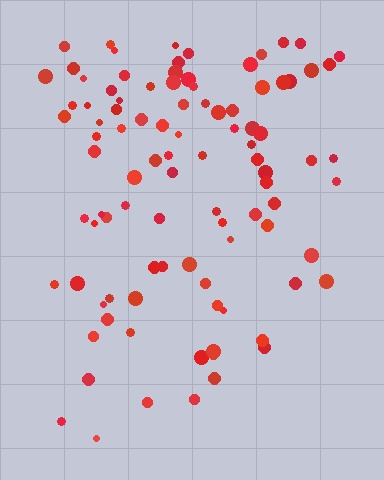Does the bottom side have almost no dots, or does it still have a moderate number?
Still a moderate number, just noticeably fewer than the top.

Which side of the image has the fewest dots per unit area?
The bottom.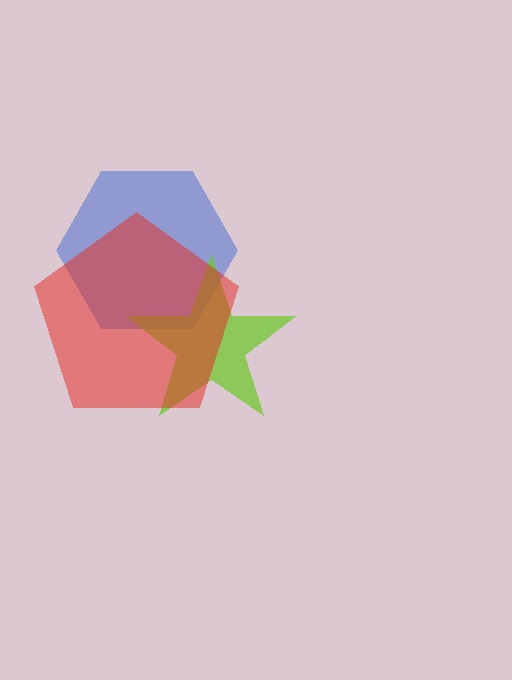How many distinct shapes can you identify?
There are 3 distinct shapes: a blue hexagon, a lime star, a red pentagon.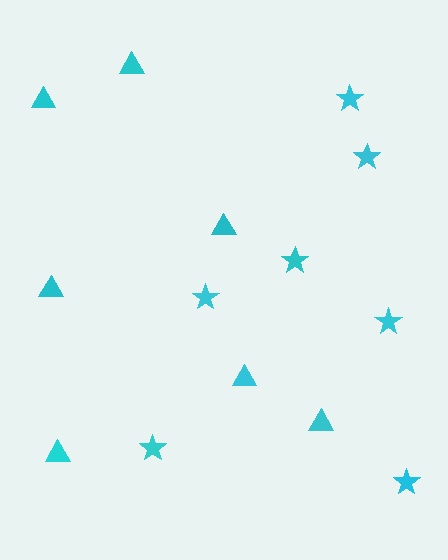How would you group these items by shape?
There are 2 groups: one group of triangles (7) and one group of stars (7).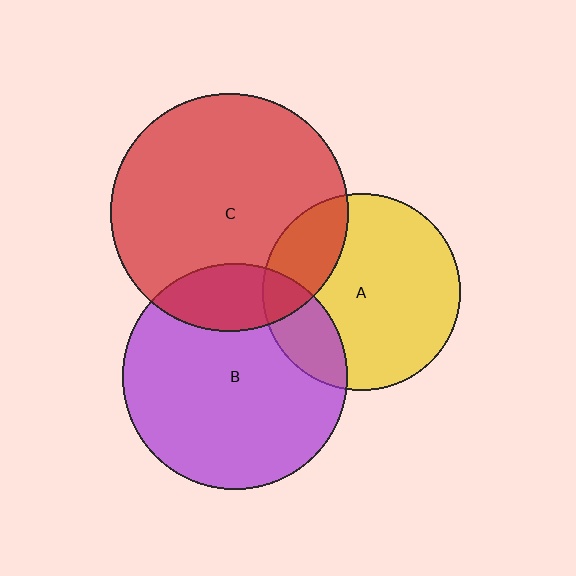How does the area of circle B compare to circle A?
Approximately 1.3 times.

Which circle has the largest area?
Circle C (red).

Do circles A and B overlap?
Yes.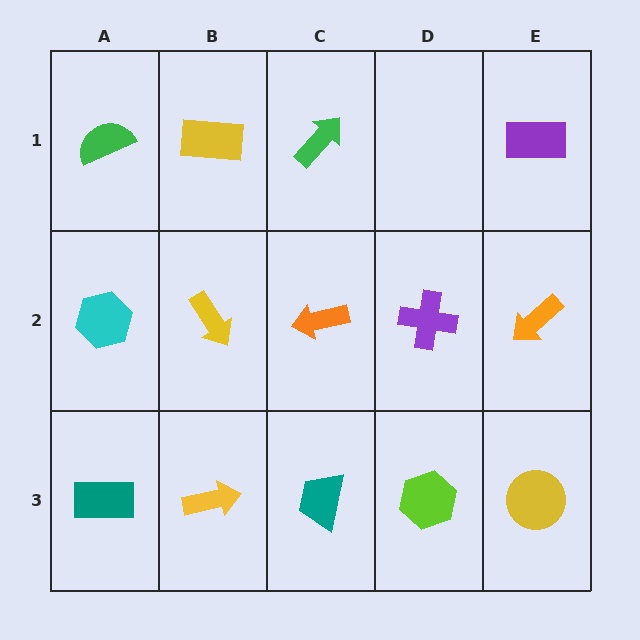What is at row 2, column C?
An orange arrow.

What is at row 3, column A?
A teal rectangle.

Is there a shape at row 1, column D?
No, that cell is empty.